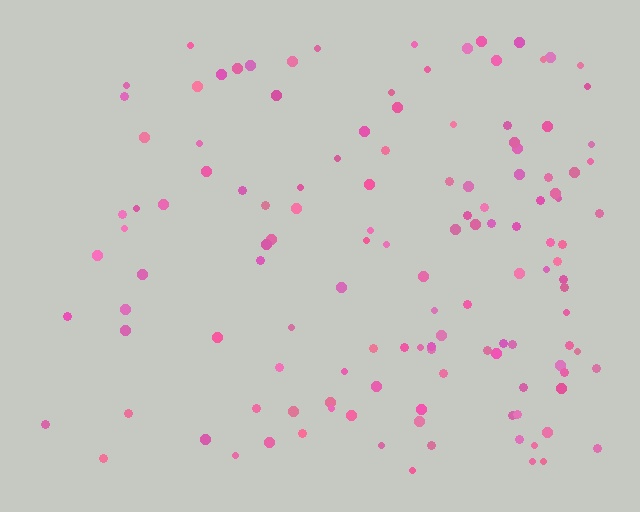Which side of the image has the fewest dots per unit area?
The left.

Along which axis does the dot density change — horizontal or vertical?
Horizontal.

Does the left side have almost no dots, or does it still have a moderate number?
Still a moderate number, just noticeably fewer than the right.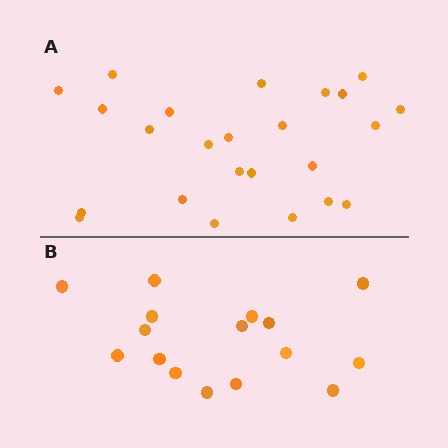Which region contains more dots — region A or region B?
Region A (the top region) has more dots.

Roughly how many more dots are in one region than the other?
Region A has roughly 8 or so more dots than region B.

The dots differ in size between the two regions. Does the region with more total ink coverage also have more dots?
No. Region B has more total ink coverage because its dots are larger, but region A actually contains more individual dots. Total area can be misleading — the number of items is what matters here.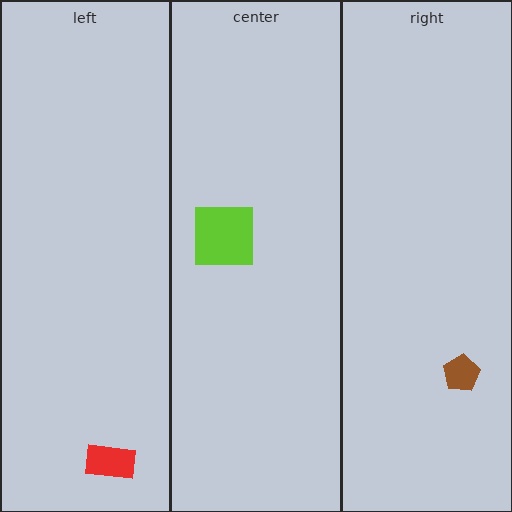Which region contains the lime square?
The center region.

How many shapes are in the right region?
1.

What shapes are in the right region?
The brown pentagon.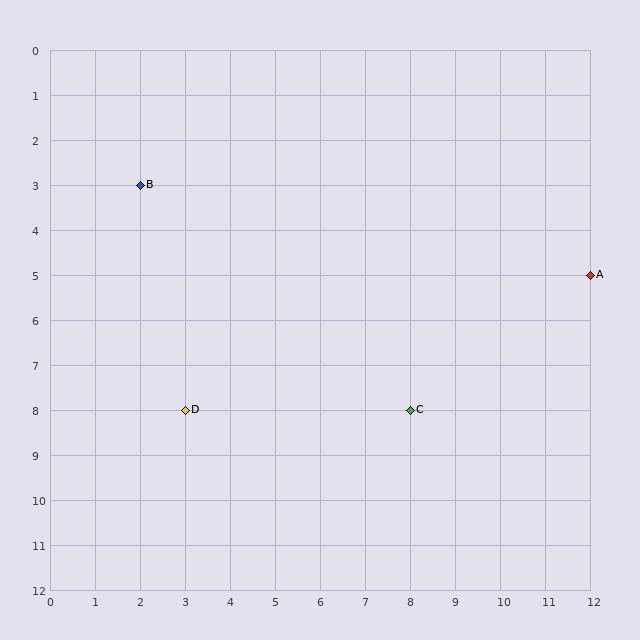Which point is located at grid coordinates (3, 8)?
Point D is at (3, 8).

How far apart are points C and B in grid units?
Points C and B are 6 columns and 5 rows apart (about 7.8 grid units diagonally).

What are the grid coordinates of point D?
Point D is at grid coordinates (3, 8).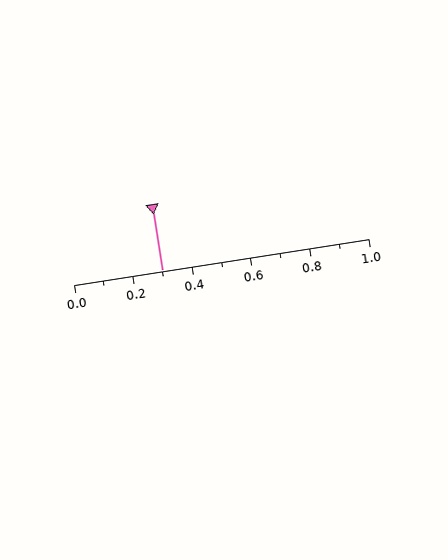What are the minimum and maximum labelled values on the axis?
The axis runs from 0.0 to 1.0.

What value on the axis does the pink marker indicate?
The marker indicates approximately 0.3.